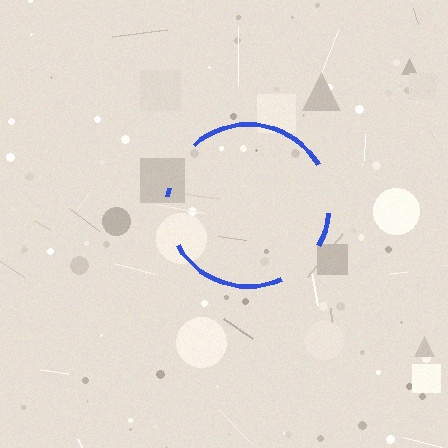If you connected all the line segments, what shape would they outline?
They would outline a circle.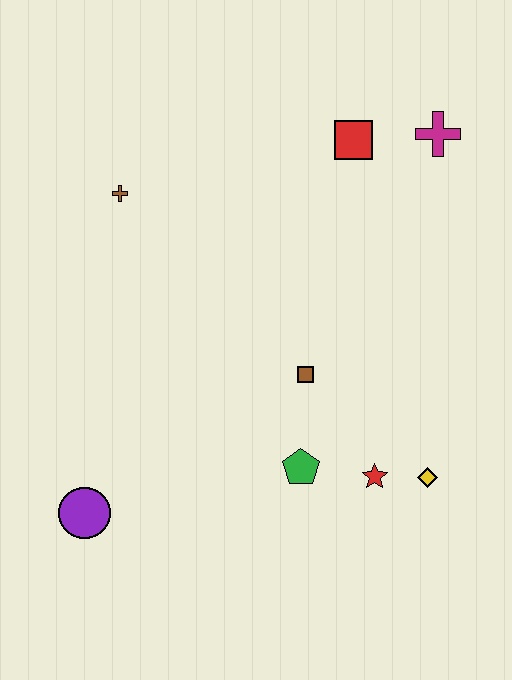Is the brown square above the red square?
No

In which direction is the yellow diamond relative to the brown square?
The yellow diamond is to the right of the brown square.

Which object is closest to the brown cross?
The red square is closest to the brown cross.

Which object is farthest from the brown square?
The magenta cross is farthest from the brown square.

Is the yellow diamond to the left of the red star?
No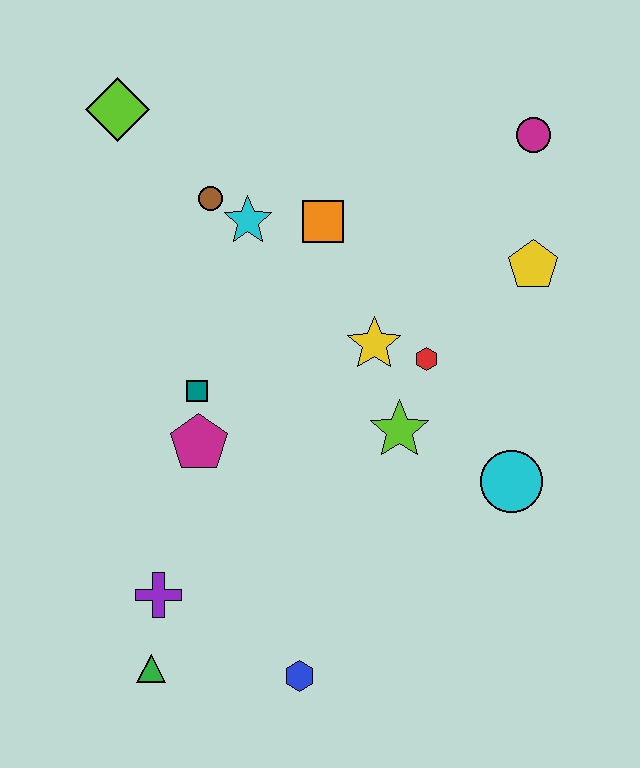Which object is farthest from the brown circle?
The blue hexagon is farthest from the brown circle.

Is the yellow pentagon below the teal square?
No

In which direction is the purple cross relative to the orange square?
The purple cross is below the orange square.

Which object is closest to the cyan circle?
The lime star is closest to the cyan circle.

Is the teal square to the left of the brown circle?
Yes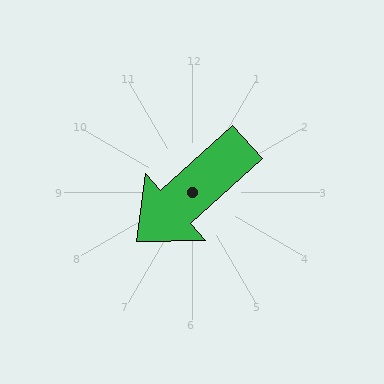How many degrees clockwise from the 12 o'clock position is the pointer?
Approximately 228 degrees.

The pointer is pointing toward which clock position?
Roughly 8 o'clock.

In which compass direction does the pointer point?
Southwest.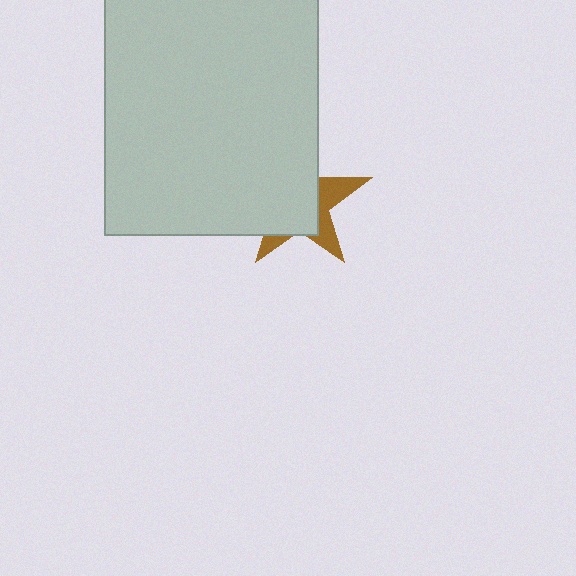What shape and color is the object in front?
The object in front is a light gray rectangle.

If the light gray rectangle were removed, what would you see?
You would see the complete brown star.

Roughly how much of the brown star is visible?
A small part of it is visible (roughly 33%).